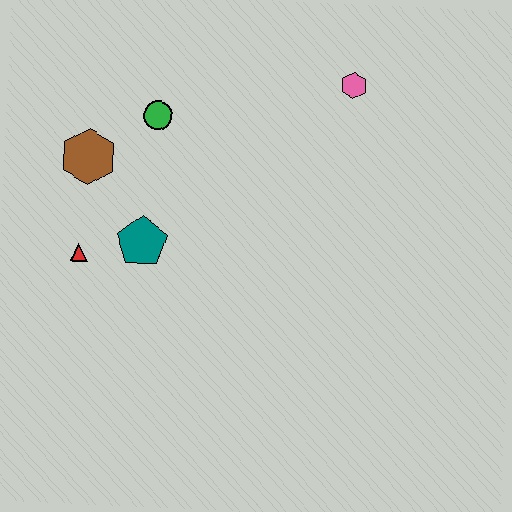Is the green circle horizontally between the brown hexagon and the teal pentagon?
No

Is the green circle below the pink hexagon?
Yes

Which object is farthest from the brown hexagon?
The pink hexagon is farthest from the brown hexagon.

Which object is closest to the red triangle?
The teal pentagon is closest to the red triangle.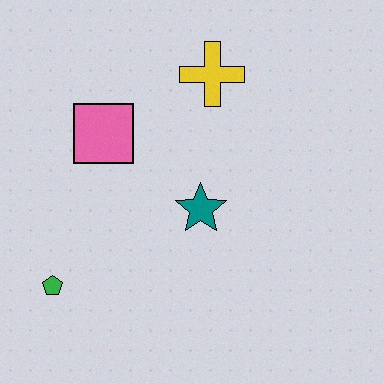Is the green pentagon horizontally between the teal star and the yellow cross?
No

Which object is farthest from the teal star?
The green pentagon is farthest from the teal star.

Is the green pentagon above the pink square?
No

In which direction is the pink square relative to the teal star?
The pink square is to the left of the teal star.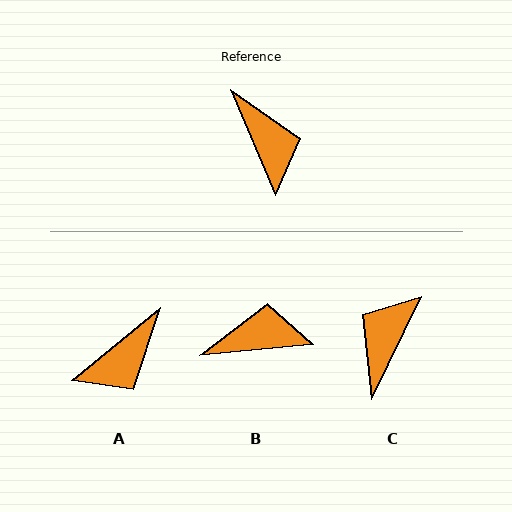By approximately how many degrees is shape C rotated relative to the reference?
Approximately 131 degrees counter-clockwise.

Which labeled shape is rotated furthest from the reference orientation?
C, about 131 degrees away.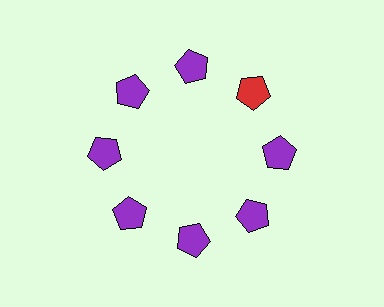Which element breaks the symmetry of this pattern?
The red pentagon at roughly the 2 o'clock position breaks the symmetry. All other shapes are purple pentagons.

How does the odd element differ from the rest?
It has a different color: red instead of purple.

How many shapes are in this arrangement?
There are 8 shapes arranged in a ring pattern.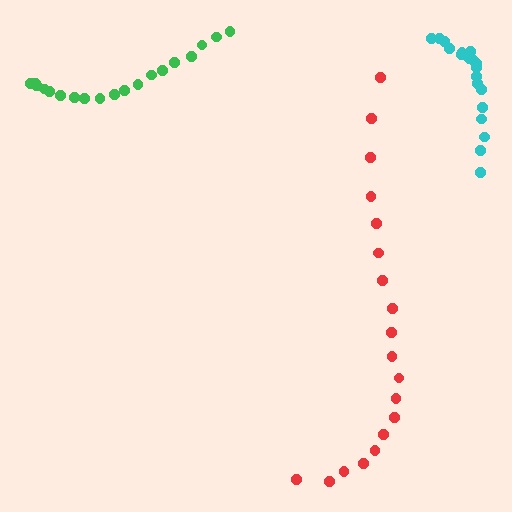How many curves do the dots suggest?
There are 3 distinct paths.